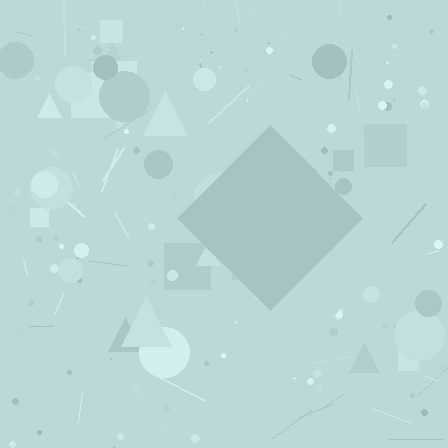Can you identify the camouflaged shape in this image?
The camouflaged shape is a diamond.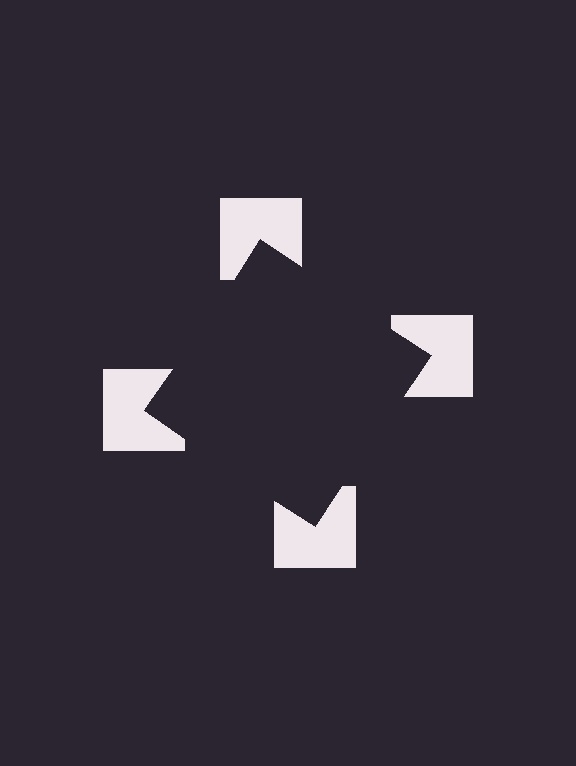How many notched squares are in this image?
There are 4 — one at each vertex of the illusory square.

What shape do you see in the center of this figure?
An illusory square — its edges are inferred from the aligned wedge cuts in the notched squares, not physically drawn.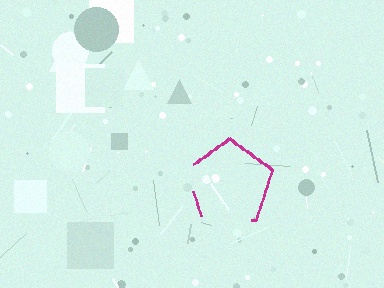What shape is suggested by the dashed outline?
The dashed outline suggests a pentagon.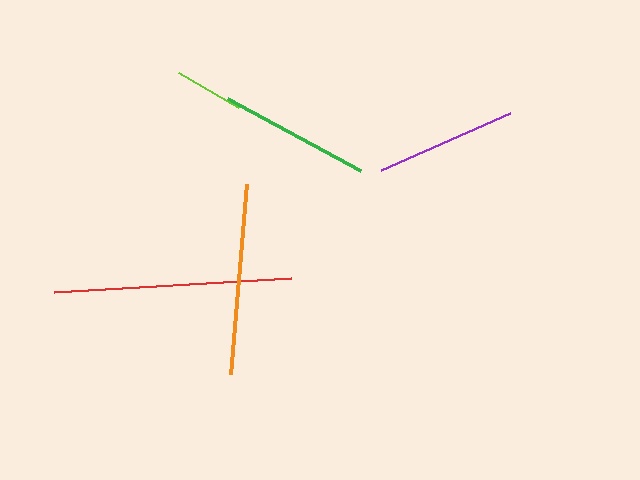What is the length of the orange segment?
The orange segment is approximately 191 pixels long.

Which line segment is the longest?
The red line is the longest at approximately 237 pixels.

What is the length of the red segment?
The red segment is approximately 237 pixels long.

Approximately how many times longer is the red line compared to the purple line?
The red line is approximately 1.7 times the length of the purple line.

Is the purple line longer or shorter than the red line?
The red line is longer than the purple line.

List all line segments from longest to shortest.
From longest to shortest: red, orange, green, purple, lime.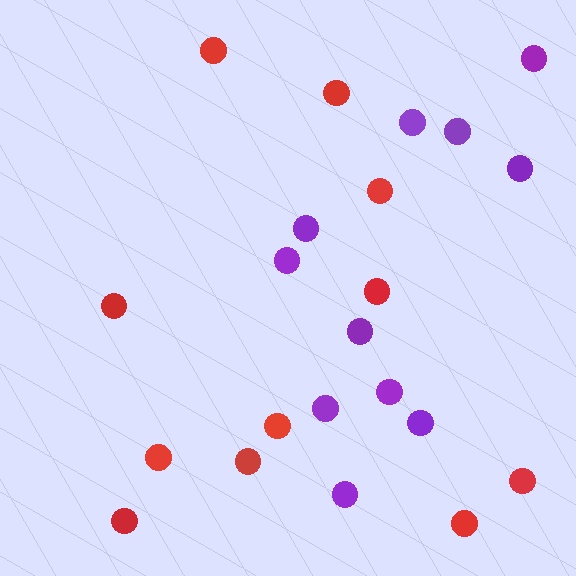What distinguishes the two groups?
There are 2 groups: one group of purple circles (11) and one group of red circles (11).